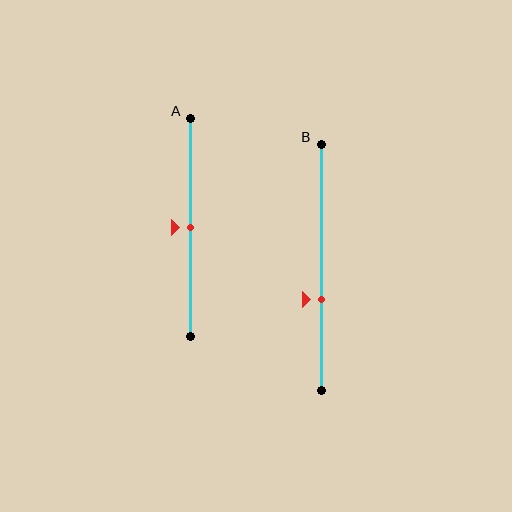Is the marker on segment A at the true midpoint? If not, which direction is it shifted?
Yes, the marker on segment A is at the true midpoint.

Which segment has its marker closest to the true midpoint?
Segment A has its marker closest to the true midpoint.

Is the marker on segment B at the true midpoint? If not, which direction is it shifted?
No, the marker on segment B is shifted downward by about 13% of the segment length.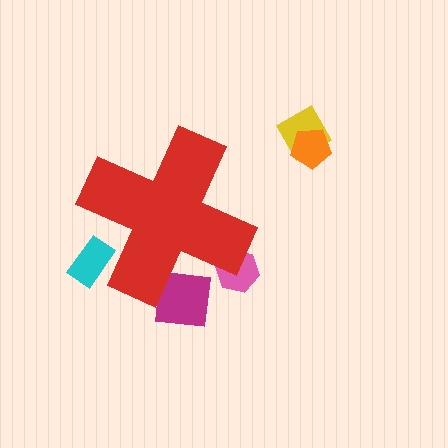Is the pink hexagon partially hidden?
Yes, the pink hexagon is partially hidden behind the red cross.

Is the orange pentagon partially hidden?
No, the orange pentagon is fully visible.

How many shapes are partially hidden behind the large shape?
3 shapes are partially hidden.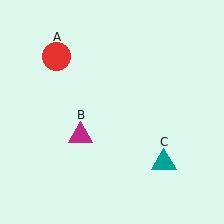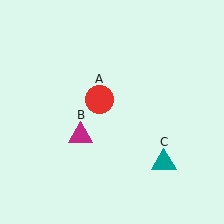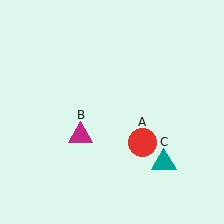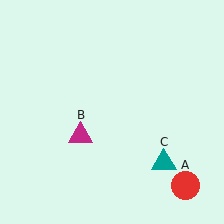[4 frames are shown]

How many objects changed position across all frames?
1 object changed position: red circle (object A).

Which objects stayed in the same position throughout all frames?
Magenta triangle (object B) and teal triangle (object C) remained stationary.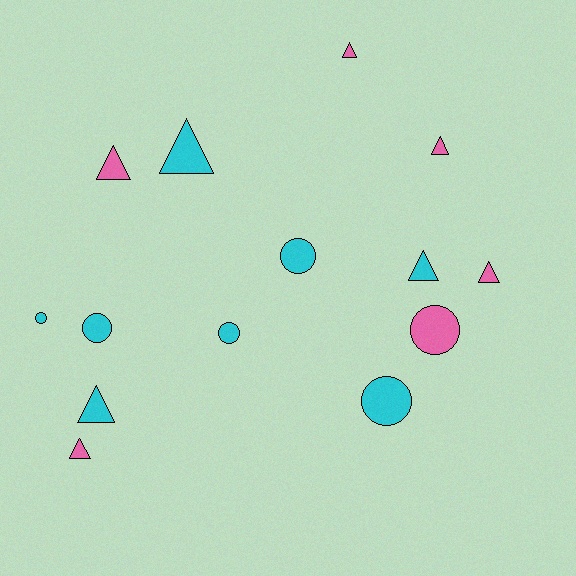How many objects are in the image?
There are 14 objects.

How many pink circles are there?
There is 1 pink circle.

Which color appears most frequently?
Cyan, with 8 objects.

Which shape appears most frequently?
Triangle, with 8 objects.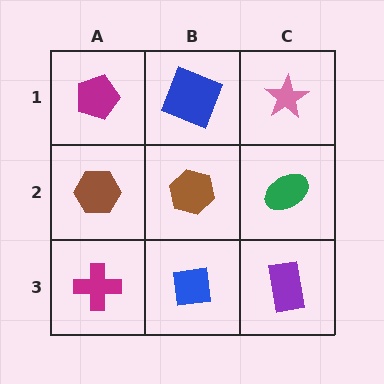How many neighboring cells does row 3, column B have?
3.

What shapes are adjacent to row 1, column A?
A brown hexagon (row 2, column A), a blue square (row 1, column B).